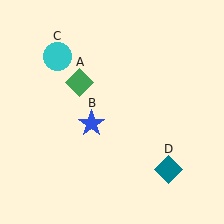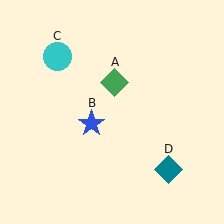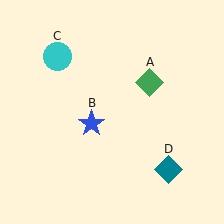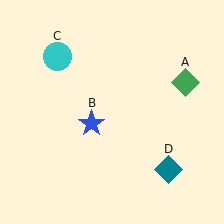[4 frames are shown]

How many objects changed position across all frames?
1 object changed position: green diamond (object A).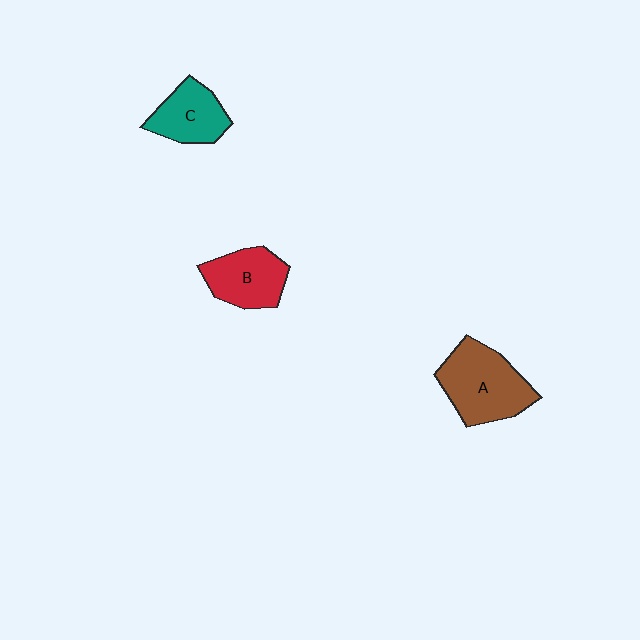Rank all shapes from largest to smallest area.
From largest to smallest: A (brown), B (red), C (teal).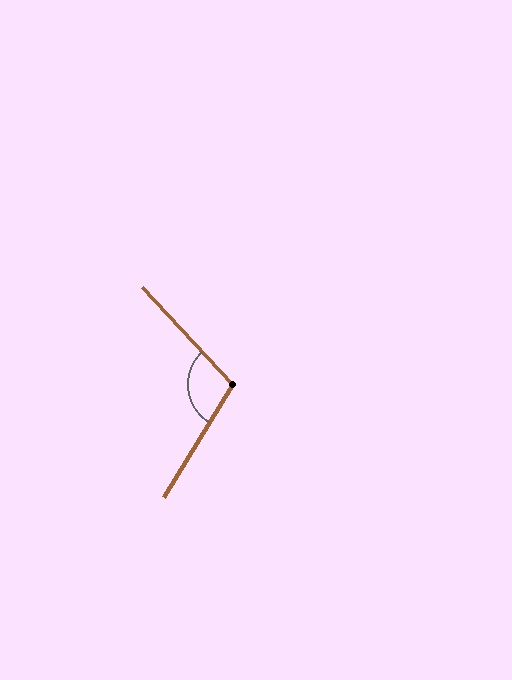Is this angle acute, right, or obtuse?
It is obtuse.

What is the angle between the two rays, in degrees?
Approximately 105 degrees.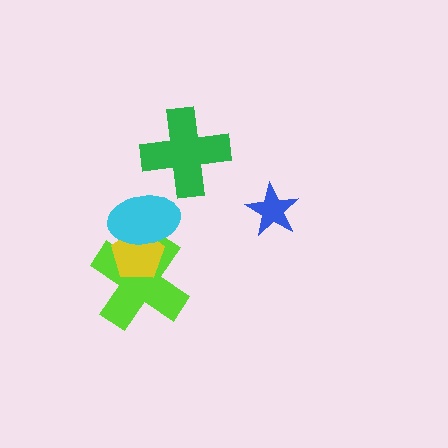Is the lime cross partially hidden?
Yes, it is partially covered by another shape.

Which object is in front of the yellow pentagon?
The cyan ellipse is in front of the yellow pentagon.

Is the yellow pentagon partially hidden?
Yes, it is partially covered by another shape.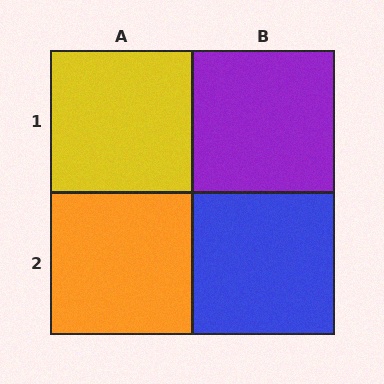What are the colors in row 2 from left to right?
Orange, blue.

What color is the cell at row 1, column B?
Purple.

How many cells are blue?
1 cell is blue.